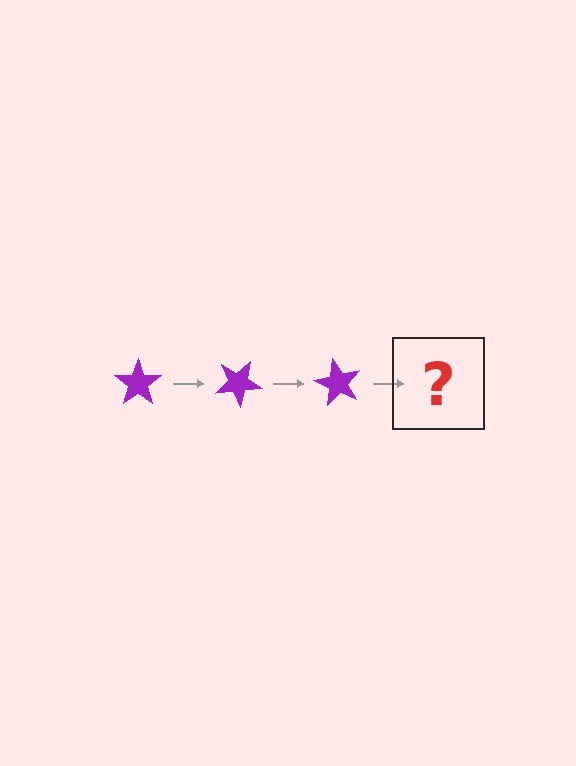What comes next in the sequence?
The next element should be a purple star rotated 90 degrees.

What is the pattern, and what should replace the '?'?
The pattern is that the star rotates 30 degrees each step. The '?' should be a purple star rotated 90 degrees.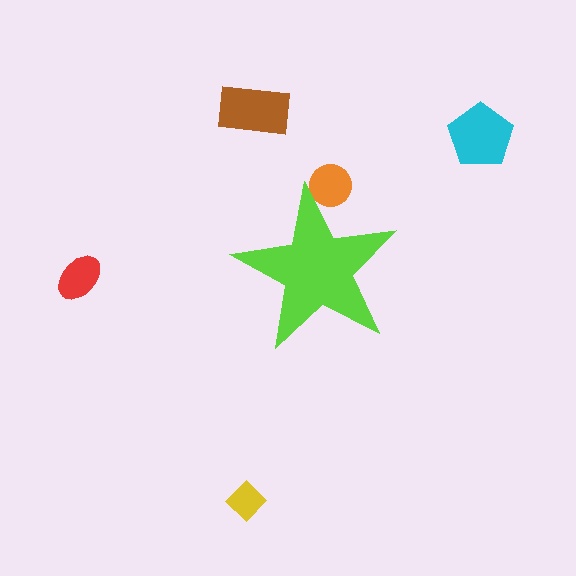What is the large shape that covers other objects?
A lime star.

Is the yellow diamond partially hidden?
No, the yellow diamond is fully visible.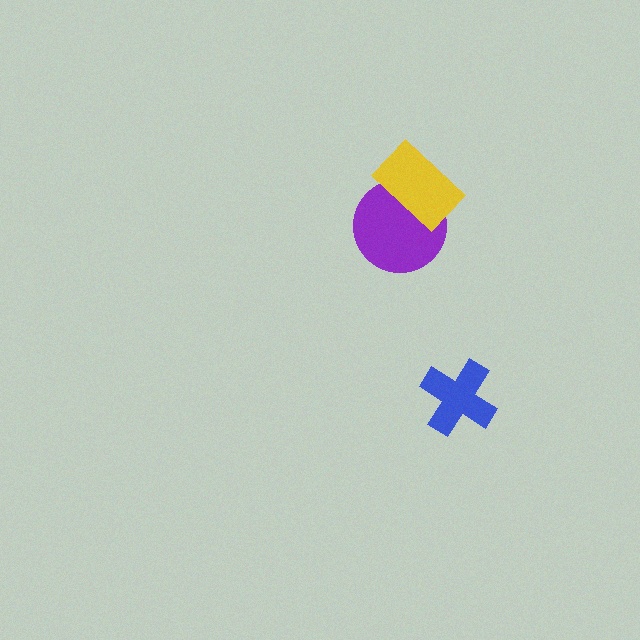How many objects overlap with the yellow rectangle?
1 object overlaps with the yellow rectangle.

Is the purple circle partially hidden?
Yes, it is partially covered by another shape.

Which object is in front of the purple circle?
The yellow rectangle is in front of the purple circle.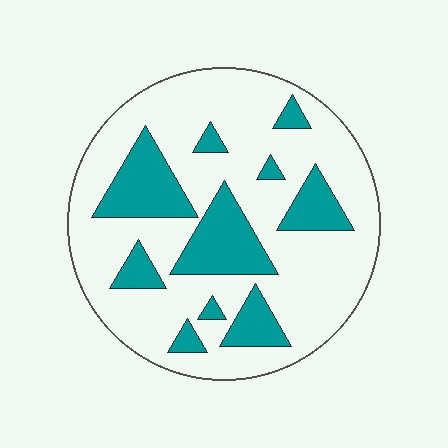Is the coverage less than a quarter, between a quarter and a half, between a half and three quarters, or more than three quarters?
Between a quarter and a half.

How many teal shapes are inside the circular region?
10.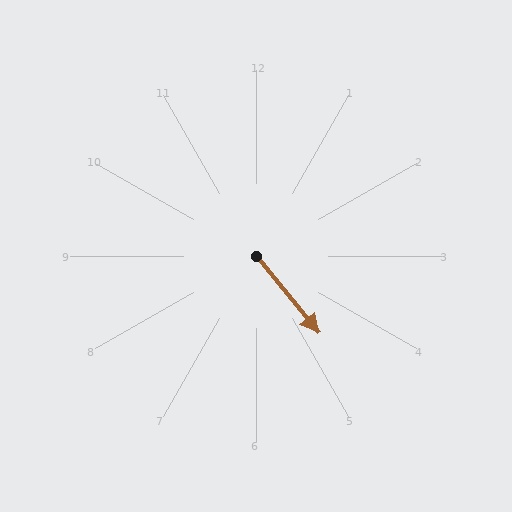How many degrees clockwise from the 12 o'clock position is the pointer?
Approximately 141 degrees.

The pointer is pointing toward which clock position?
Roughly 5 o'clock.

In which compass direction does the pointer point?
Southeast.